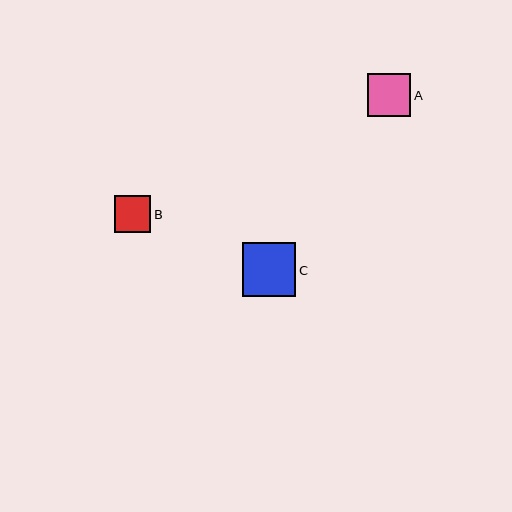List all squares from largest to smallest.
From largest to smallest: C, A, B.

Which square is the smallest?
Square B is the smallest with a size of approximately 36 pixels.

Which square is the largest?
Square C is the largest with a size of approximately 53 pixels.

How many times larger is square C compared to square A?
Square C is approximately 1.2 times the size of square A.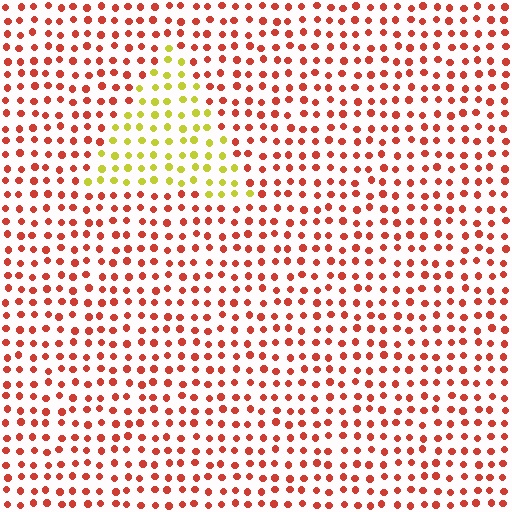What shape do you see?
I see a triangle.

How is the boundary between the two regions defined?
The boundary is defined purely by a slight shift in hue (about 62 degrees). Spacing, size, and orientation are identical on both sides.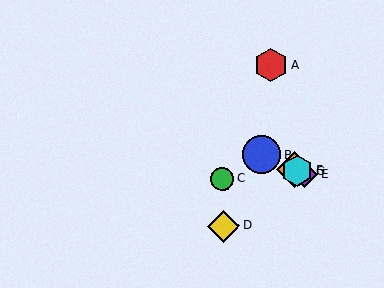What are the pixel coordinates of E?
Object E is at (305, 174).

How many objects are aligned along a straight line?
4 objects (B, E, F, G) are aligned along a straight line.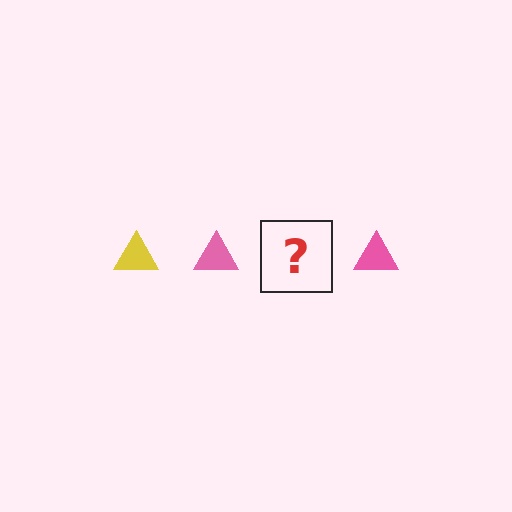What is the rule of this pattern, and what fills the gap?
The rule is that the pattern cycles through yellow, pink triangles. The gap should be filled with a yellow triangle.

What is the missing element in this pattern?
The missing element is a yellow triangle.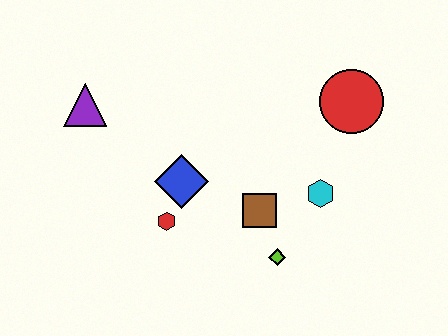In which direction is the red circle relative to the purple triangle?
The red circle is to the right of the purple triangle.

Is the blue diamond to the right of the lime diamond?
No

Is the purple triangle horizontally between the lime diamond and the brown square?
No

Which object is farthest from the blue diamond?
The red circle is farthest from the blue diamond.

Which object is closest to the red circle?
The cyan hexagon is closest to the red circle.